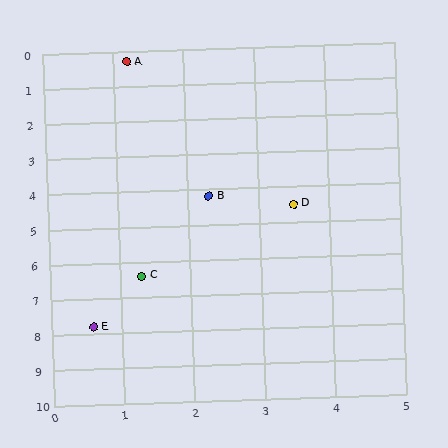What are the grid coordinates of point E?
Point E is at approximately (0.6, 7.8).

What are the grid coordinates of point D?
Point D is at approximately (3.5, 4.5).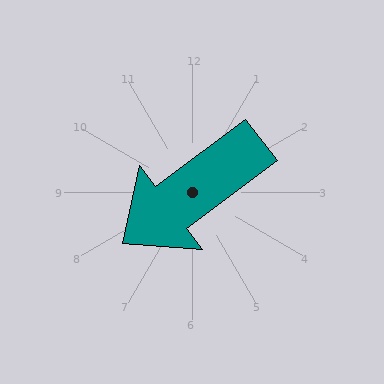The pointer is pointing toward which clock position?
Roughly 8 o'clock.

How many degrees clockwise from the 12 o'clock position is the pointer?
Approximately 233 degrees.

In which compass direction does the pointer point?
Southwest.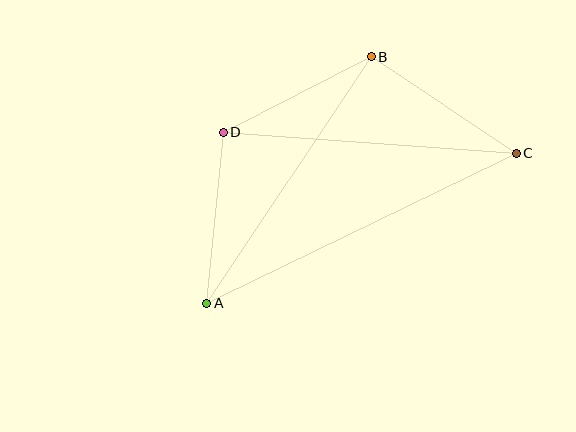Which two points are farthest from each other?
Points A and C are farthest from each other.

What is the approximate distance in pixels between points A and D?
The distance between A and D is approximately 172 pixels.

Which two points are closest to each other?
Points B and D are closest to each other.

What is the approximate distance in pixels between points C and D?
The distance between C and D is approximately 294 pixels.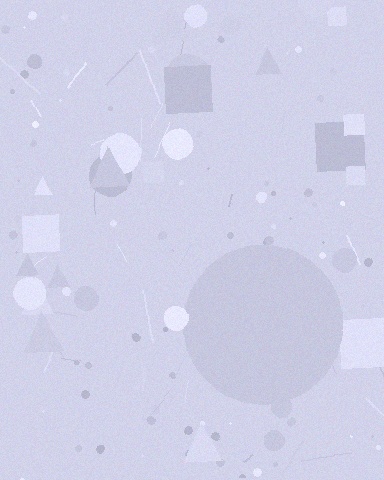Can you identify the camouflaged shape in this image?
The camouflaged shape is a circle.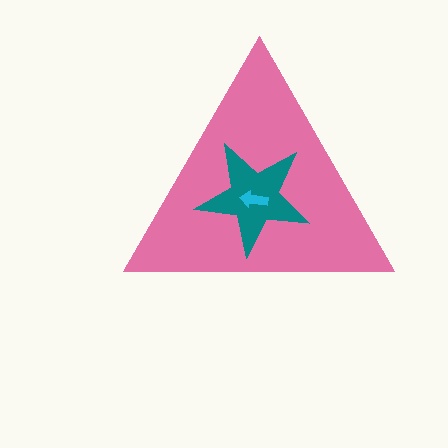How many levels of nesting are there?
3.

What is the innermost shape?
The cyan arrow.